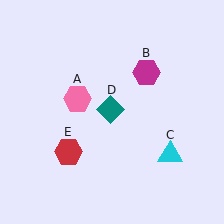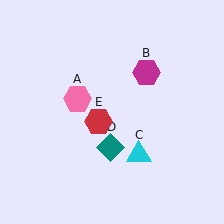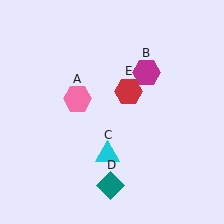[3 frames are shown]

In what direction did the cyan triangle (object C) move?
The cyan triangle (object C) moved left.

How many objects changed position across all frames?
3 objects changed position: cyan triangle (object C), teal diamond (object D), red hexagon (object E).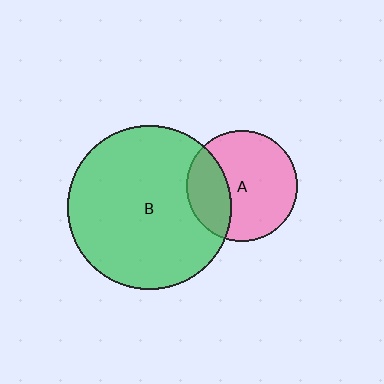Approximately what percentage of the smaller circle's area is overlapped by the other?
Approximately 30%.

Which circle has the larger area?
Circle B (green).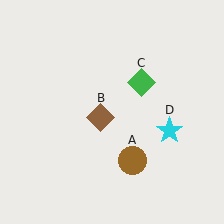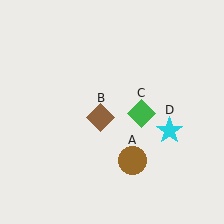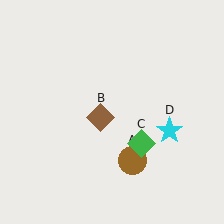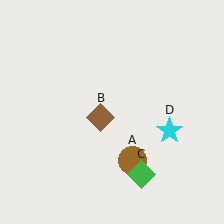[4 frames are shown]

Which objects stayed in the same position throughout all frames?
Brown circle (object A) and brown diamond (object B) and cyan star (object D) remained stationary.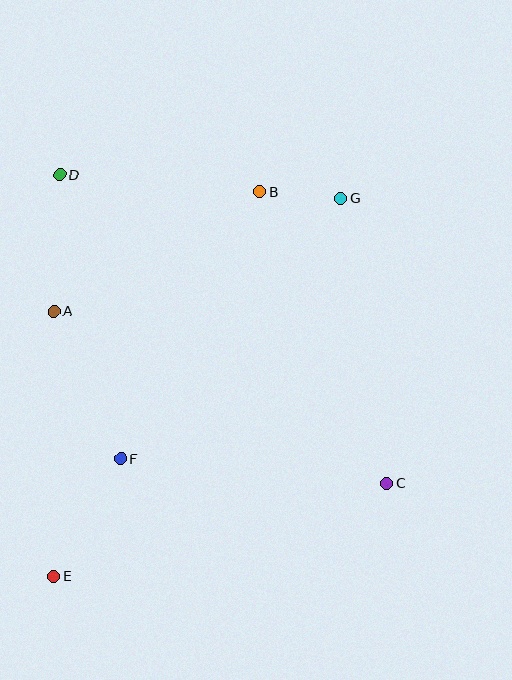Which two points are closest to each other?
Points B and G are closest to each other.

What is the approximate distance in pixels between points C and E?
The distance between C and E is approximately 346 pixels.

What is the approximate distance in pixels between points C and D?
The distance between C and D is approximately 450 pixels.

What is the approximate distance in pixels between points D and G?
The distance between D and G is approximately 282 pixels.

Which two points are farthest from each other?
Points E and G are farthest from each other.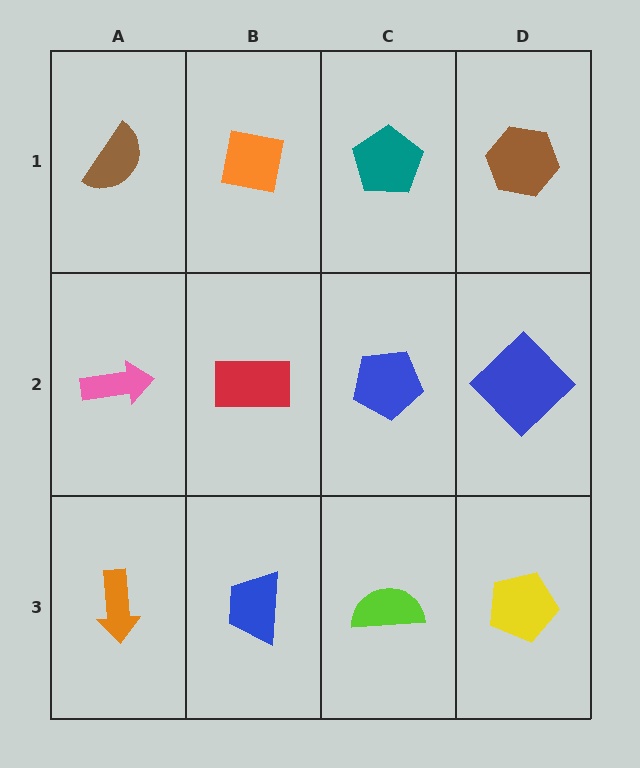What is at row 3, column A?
An orange arrow.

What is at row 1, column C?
A teal pentagon.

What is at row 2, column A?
A pink arrow.